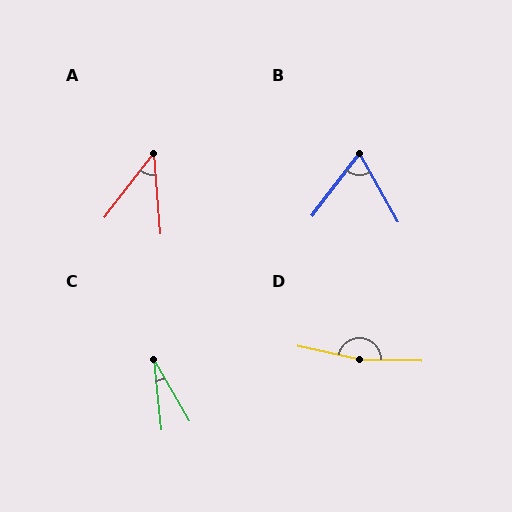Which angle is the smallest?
C, at approximately 24 degrees.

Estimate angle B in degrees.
Approximately 67 degrees.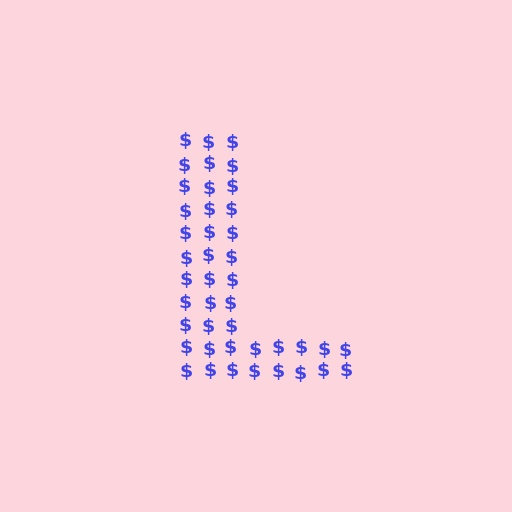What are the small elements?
The small elements are dollar signs.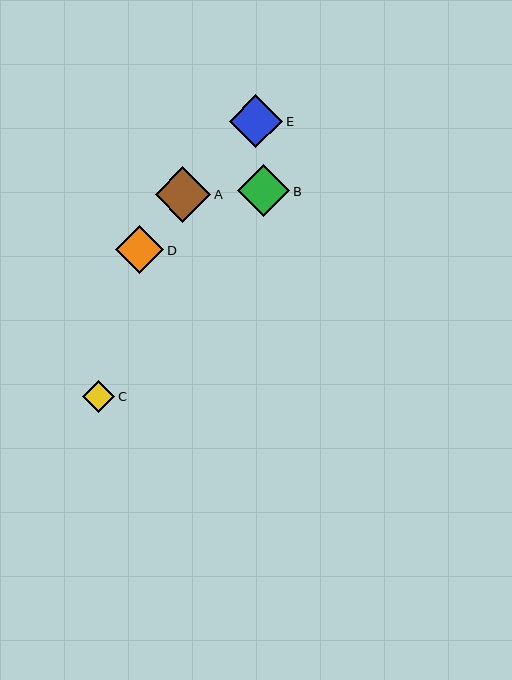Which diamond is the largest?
Diamond A is the largest with a size of approximately 56 pixels.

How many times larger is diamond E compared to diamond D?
Diamond E is approximately 1.1 times the size of diamond D.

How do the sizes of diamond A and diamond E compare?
Diamond A and diamond E are approximately the same size.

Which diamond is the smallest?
Diamond C is the smallest with a size of approximately 32 pixels.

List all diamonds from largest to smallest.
From largest to smallest: A, E, B, D, C.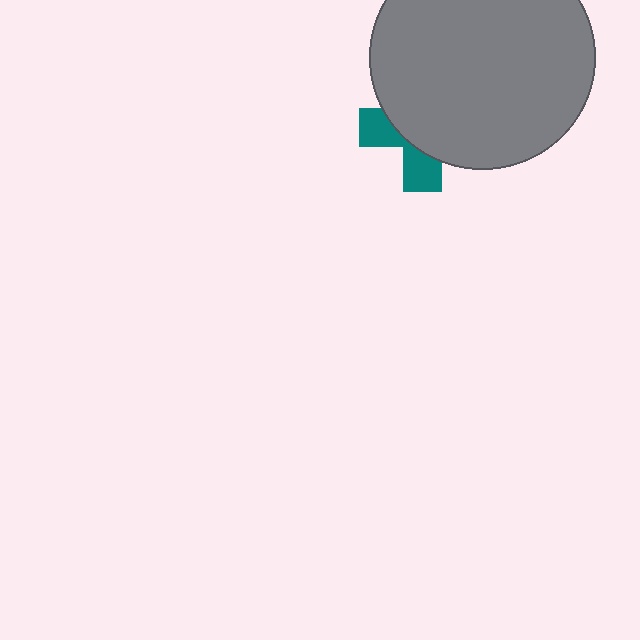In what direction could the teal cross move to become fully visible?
The teal cross could move toward the lower-left. That would shift it out from behind the gray circle entirely.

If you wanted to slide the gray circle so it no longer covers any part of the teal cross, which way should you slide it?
Slide it toward the upper-right — that is the most direct way to separate the two shapes.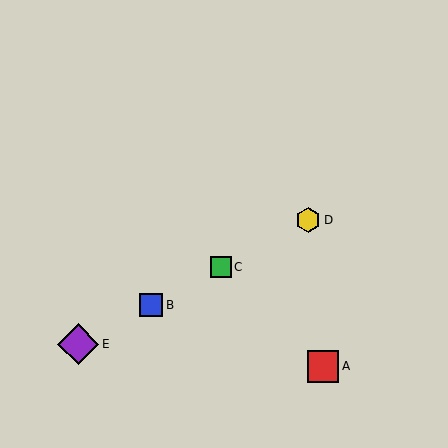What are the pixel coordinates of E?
Object E is at (78, 344).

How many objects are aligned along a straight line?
4 objects (B, C, D, E) are aligned along a straight line.